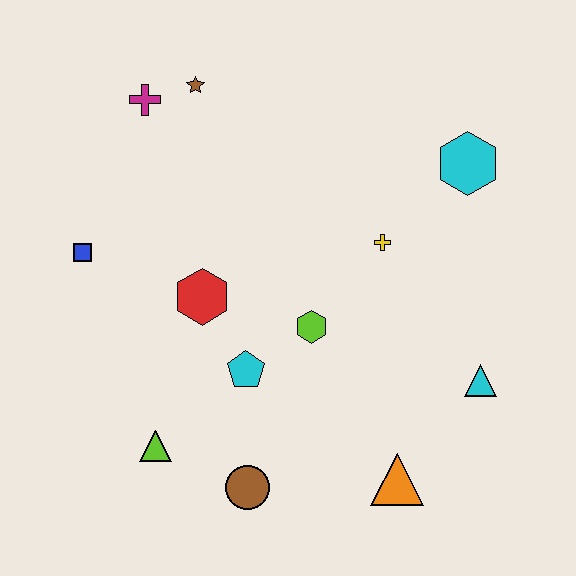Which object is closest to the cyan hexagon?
The yellow cross is closest to the cyan hexagon.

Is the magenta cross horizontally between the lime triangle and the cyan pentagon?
No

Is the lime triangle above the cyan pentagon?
No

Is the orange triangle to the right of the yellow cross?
Yes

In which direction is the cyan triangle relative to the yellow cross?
The cyan triangle is below the yellow cross.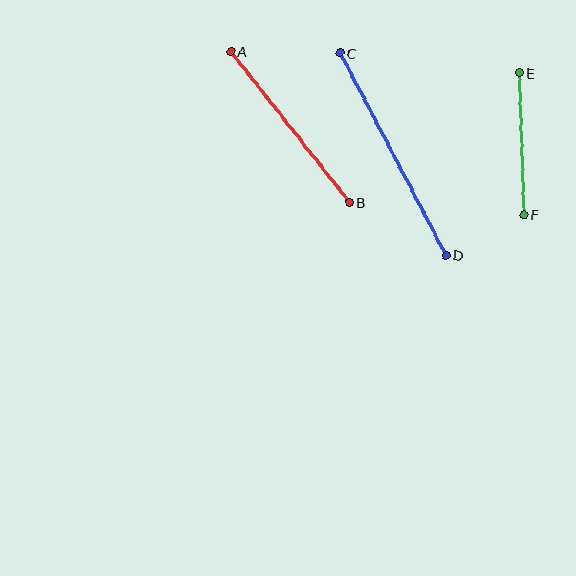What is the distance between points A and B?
The distance is approximately 192 pixels.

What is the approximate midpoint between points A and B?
The midpoint is at approximately (290, 127) pixels.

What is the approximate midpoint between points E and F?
The midpoint is at approximately (521, 144) pixels.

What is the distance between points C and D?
The distance is approximately 229 pixels.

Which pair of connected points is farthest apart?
Points C and D are farthest apart.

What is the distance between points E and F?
The distance is approximately 142 pixels.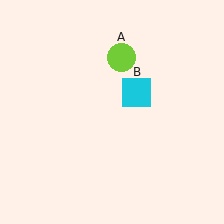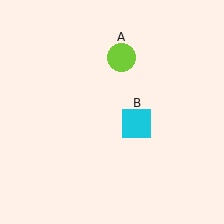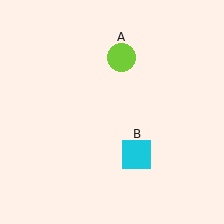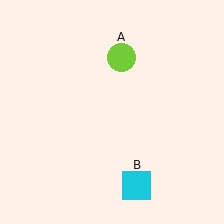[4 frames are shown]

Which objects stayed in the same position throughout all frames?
Lime circle (object A) remained stationary.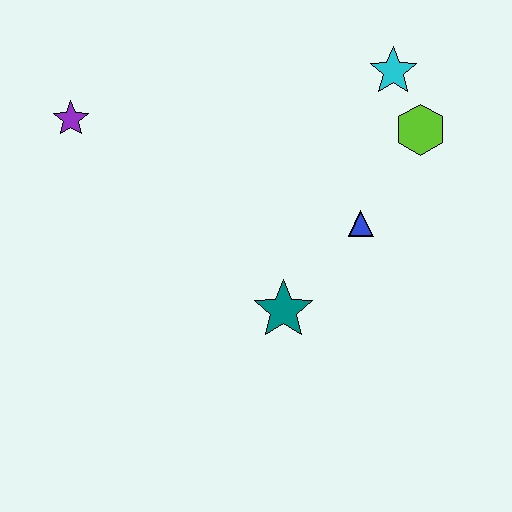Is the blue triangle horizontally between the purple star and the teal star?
No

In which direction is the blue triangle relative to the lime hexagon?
The blue triangle is below the lime hexagon.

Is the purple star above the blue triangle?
Yes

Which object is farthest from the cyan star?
The purple star is farthest from the cyan star.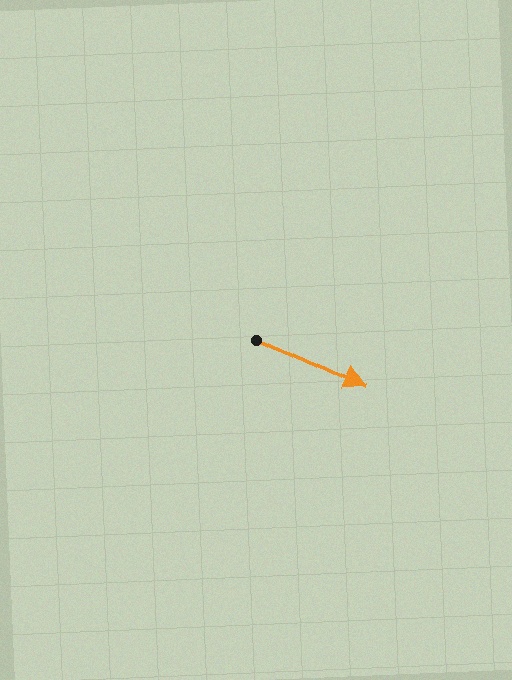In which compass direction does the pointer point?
Southeast.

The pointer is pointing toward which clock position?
Roughly 4 o'clock.